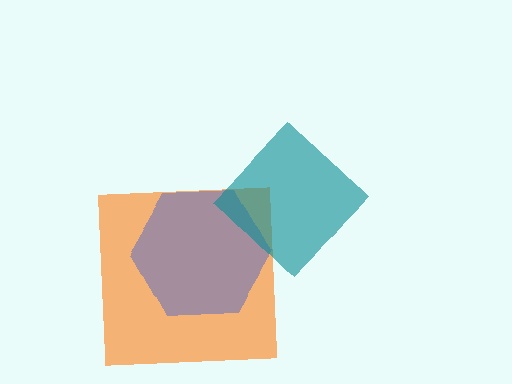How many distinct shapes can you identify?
There are 3 distinct shapes: an orange square, a blue hexagon, a teal diamond.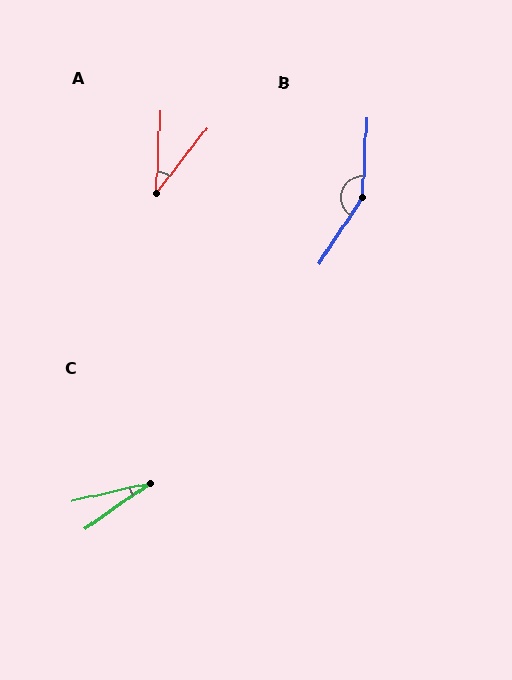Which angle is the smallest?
C, at approximately 22 degrees.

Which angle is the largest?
B, at approximately 150 degrees.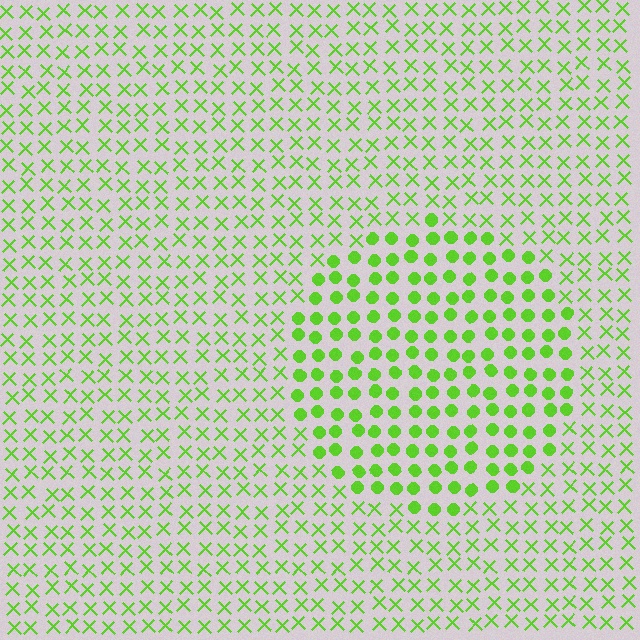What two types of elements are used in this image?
The image uses circles inside the circle region and X marks outside it.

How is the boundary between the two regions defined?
The boundary is defined by a change in element shape: circles inside vs. X marks outside. All elements share the same color and spacing.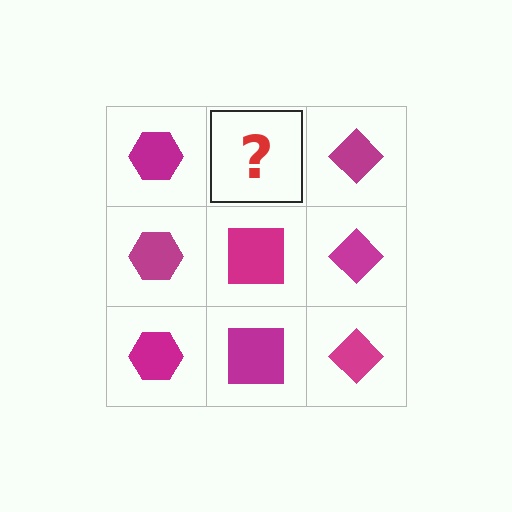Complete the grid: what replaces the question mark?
The question mark should be replaced with a magenta square.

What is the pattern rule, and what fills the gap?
The rule is that each column has a consistent shape. The gap should be filled with a magenta square.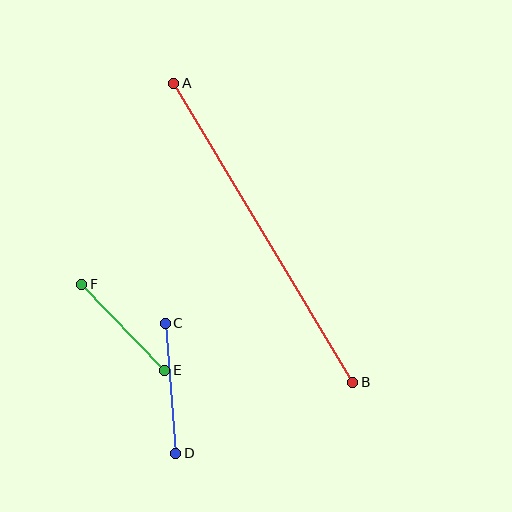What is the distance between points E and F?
The distance is approximately 120 pixels.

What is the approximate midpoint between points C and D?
The midpoint is at approximately (170, 388) pixels.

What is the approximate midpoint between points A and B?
The midpoint is at approximately (263, 233) pixels.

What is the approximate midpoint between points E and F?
The midpoint is at approximately (123, 327) pixels.